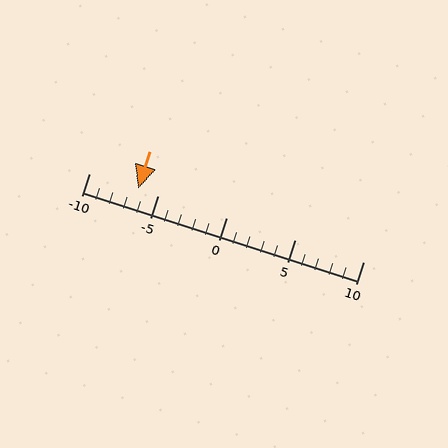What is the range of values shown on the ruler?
The ruler shows values from -10 to 10.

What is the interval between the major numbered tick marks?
The major tick marks are spaced 5 units apart.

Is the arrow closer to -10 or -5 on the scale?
The arrow is closer to -5.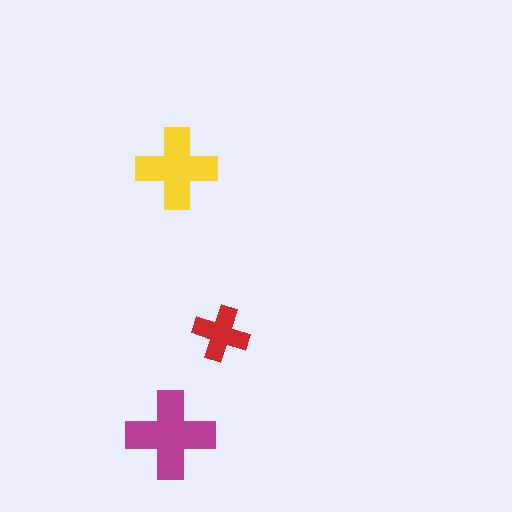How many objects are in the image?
There are 3 objects in the image.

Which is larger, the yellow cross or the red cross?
The yellow one.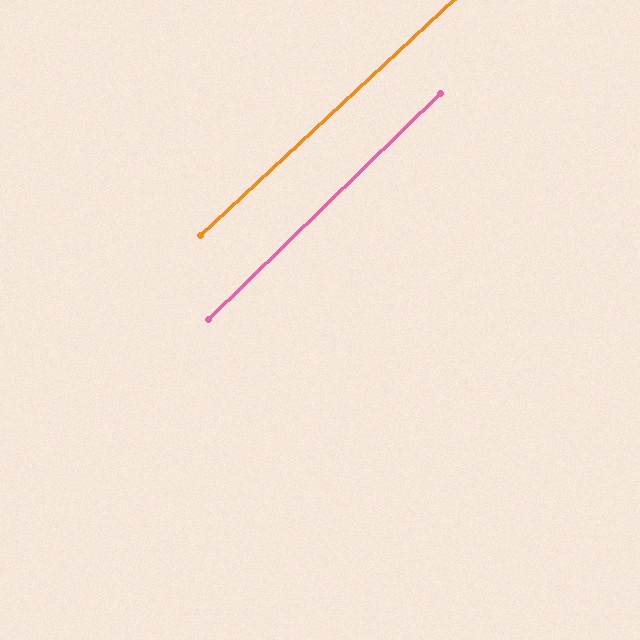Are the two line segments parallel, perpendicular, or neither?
Parallel — their directions differ by only 1.1°.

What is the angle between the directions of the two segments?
Approximately 1 degree.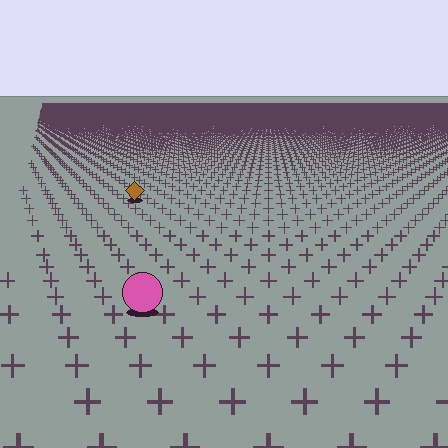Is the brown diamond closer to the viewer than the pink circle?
No. The pink circle is closer — you can tell from the texture gradient: the ground texture is coarser near it.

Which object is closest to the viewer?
The pink circle is closest. The texture marks near it are larger and more spread out.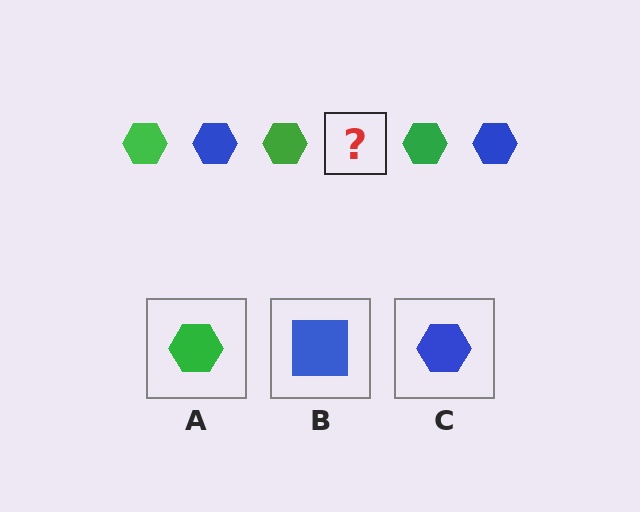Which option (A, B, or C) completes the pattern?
C.